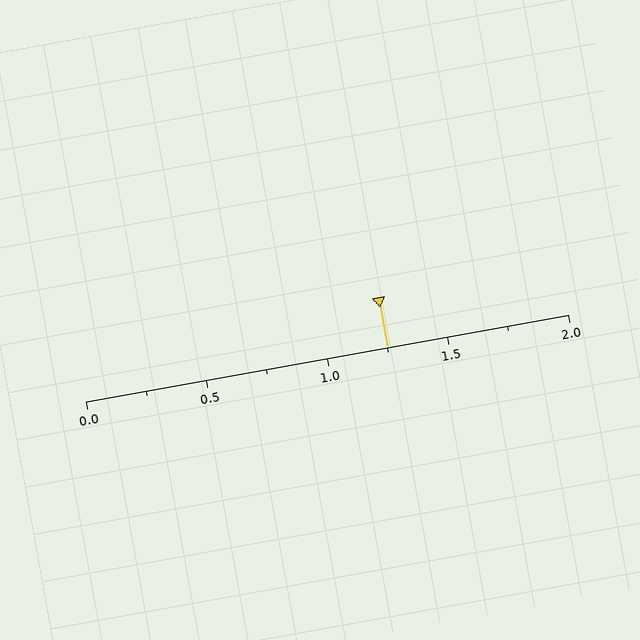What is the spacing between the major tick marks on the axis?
The major ticks are spaced 0.5 apart.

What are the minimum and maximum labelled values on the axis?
The axis runs from 0.0 to 2.0.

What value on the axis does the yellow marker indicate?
The marker indicates approximately 1.25.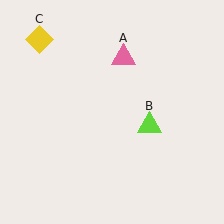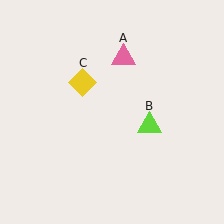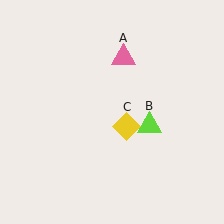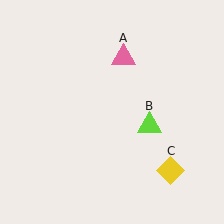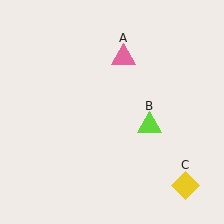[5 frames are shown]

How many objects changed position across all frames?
1 object changed position: yellow diamond (object C).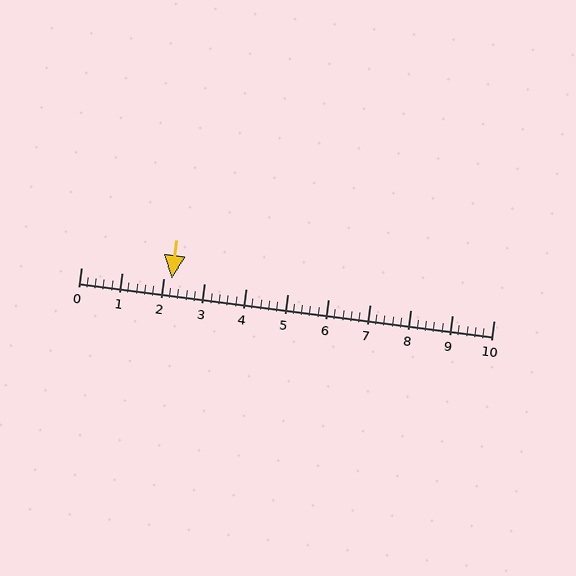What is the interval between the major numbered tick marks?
The major tick marks are spaced 1 units apart.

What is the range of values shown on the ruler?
The ruler shows values from 0 to 10.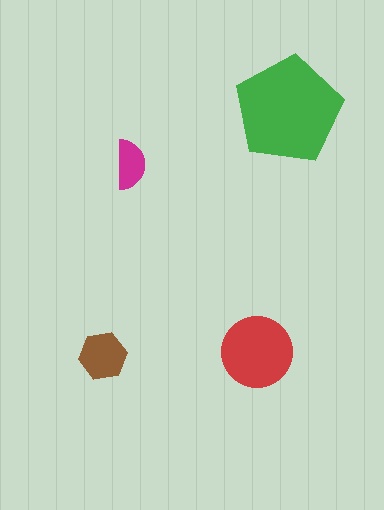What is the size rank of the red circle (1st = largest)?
2nd.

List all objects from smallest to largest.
The magenta semicircle, the brown hexagon, the red circle, the green pentagon.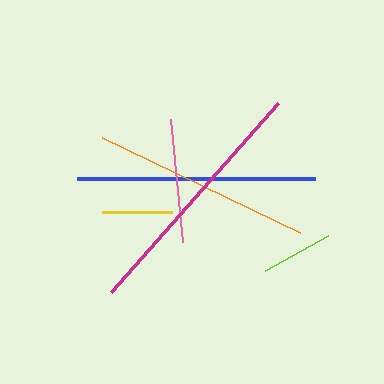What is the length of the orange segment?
The orange segment is approximately 219 pixels long.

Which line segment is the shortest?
The yellow line is the shortest at approximately 70 pixels.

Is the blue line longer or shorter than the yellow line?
The blue line is longer than the yellow line.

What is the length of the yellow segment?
The yellow segment is approximately 70 pixels long.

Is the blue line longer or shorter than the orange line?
The blue line is longer than the orange line.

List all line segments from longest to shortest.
From longest to shortest: magenta, blue, orange, pink, lime, yellow.